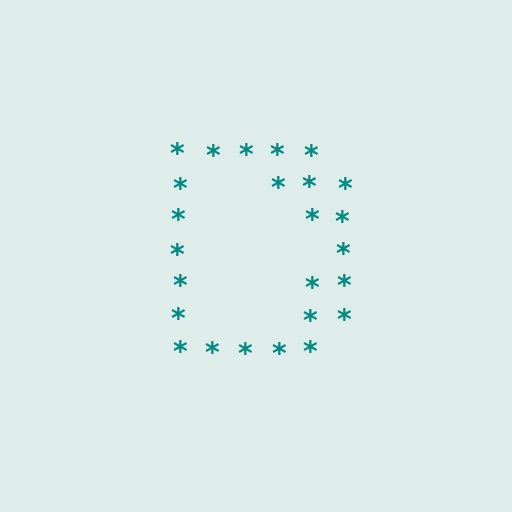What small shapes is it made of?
It is made of small asterisks.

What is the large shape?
The large shape is the letter D.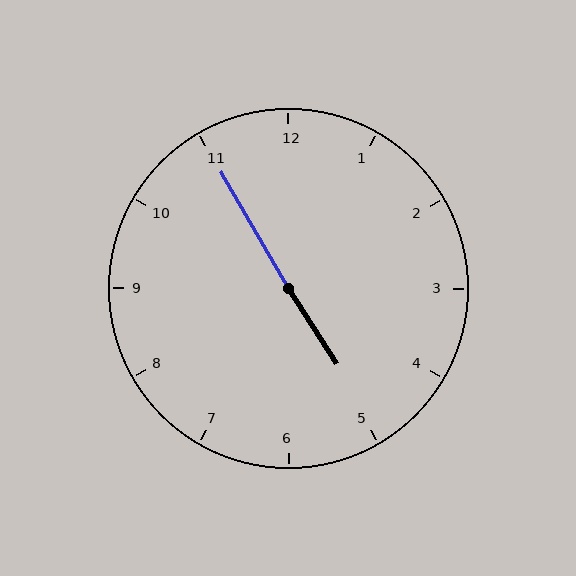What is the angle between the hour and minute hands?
Approximately 178 degrees.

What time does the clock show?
4:55.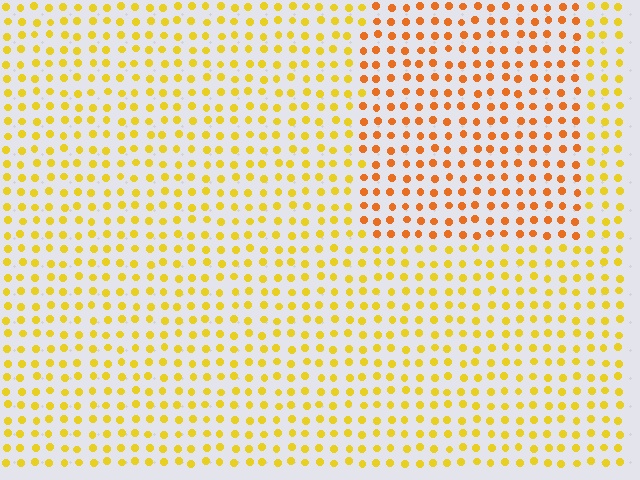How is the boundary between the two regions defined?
The boundary is defined purely by a slight shift in hue (about 30 degrees). Spacing, size, and orientation are identical on both sides.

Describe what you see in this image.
The image is filled with small yellow elements in a uniform arrangement. A rectangle-shaped region is visible where the elements are tinted to a slightly different hue, forming a subtle color boundary.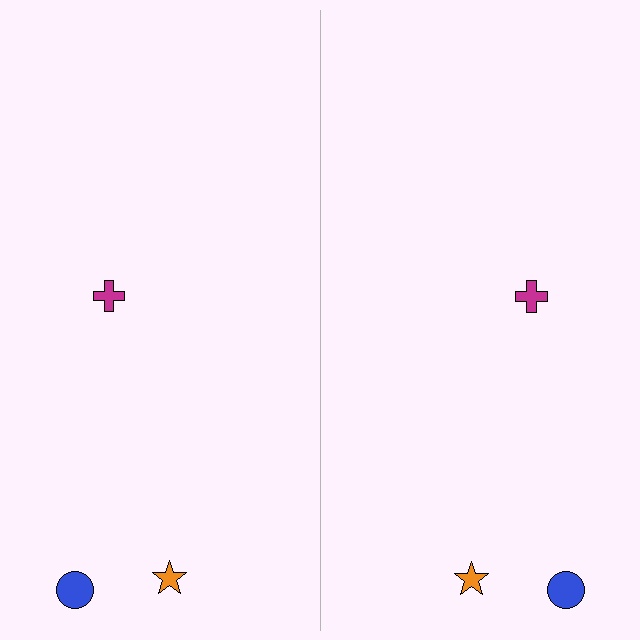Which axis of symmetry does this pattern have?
The pattern has a vertical axis of symmetry running through the center of the image.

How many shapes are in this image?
There are 6 shapes in this image.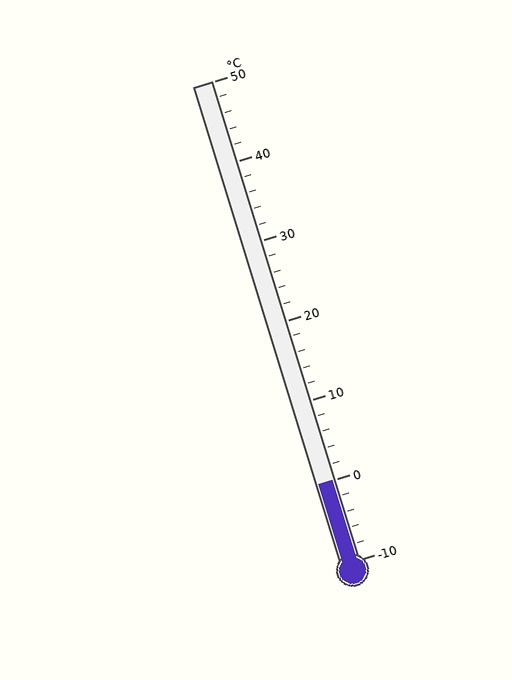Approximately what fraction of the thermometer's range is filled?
The thermometer is filled to approximately 15% of its range.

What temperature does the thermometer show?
The thermometer shows approximately 0°C.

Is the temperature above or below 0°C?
The temperature is at 0°C.